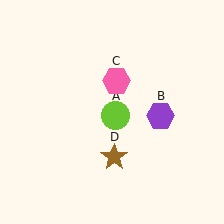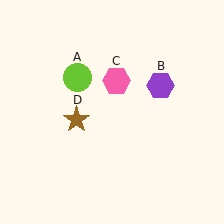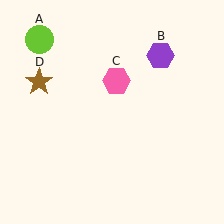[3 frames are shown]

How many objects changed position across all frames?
3 objects changed position: lime circle (object A), purple hexagon (object B), brown star (object D).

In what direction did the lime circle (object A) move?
The lime circle (object A) moved up and to the left.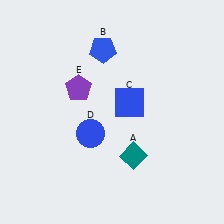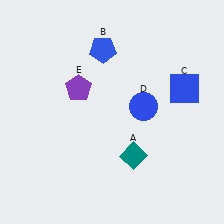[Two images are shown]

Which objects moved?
The objects that moved are: the blue square (C), the blue circle (D).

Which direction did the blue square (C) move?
The blue square (C) moved right.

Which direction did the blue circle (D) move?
The blue circle (D) moved right.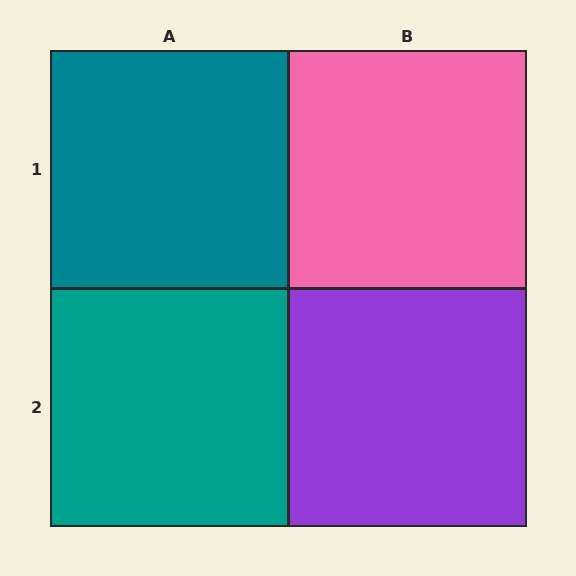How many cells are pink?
1 cell is pink.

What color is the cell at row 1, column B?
Pink.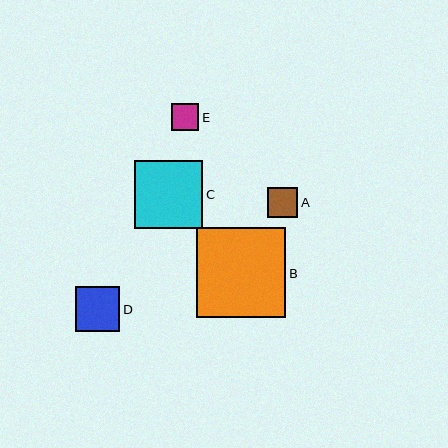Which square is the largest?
Square B is the largest with a size of approximately 90 pixels.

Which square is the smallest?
Square E is the smallest with a size of approximately 28 pixels.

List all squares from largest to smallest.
From largest to smallest: B, C, D, A, E.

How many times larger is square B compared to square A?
Square B is approximately 3.0 times the size of square A.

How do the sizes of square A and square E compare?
Square A and square E are approximately the same size.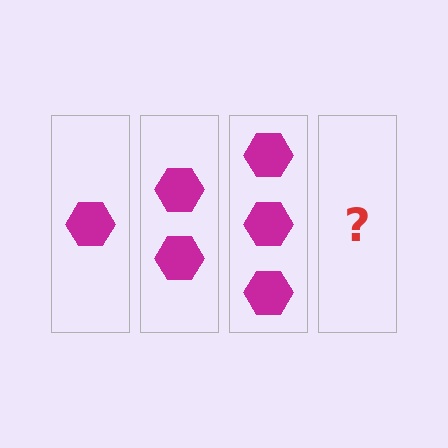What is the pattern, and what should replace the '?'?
The pattern is that each step adds one more hexagon. The '?' should be 4 hexagons.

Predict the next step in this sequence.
The next step is 4 hexagons.